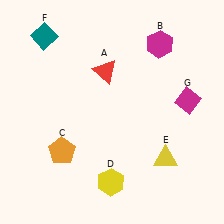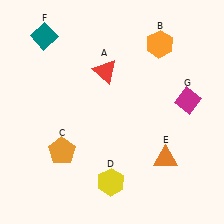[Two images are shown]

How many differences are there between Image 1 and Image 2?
There are 2 differences between the two images.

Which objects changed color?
B changed from magenta to orange. E changed from yellow to orange.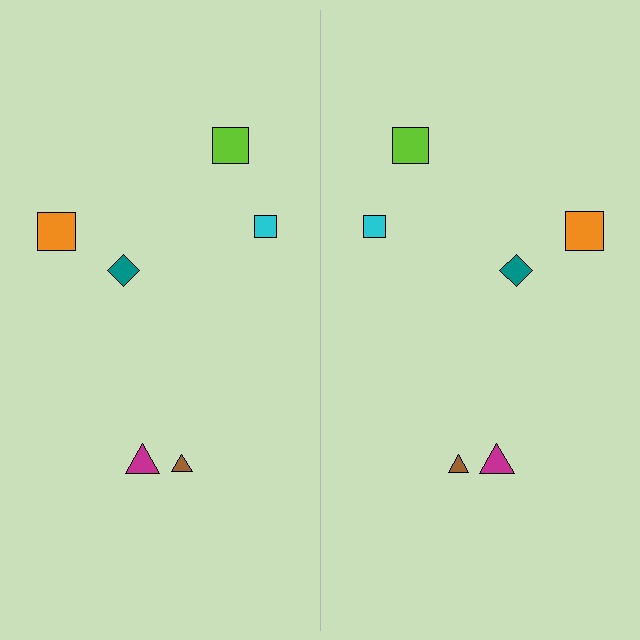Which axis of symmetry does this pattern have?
The pattern has a vertical axis of symmetry running through the center of the image.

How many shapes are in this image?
There are 12 shapes in this image.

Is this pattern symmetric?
Yes, this pattern has bilateral (reflection) symmetry.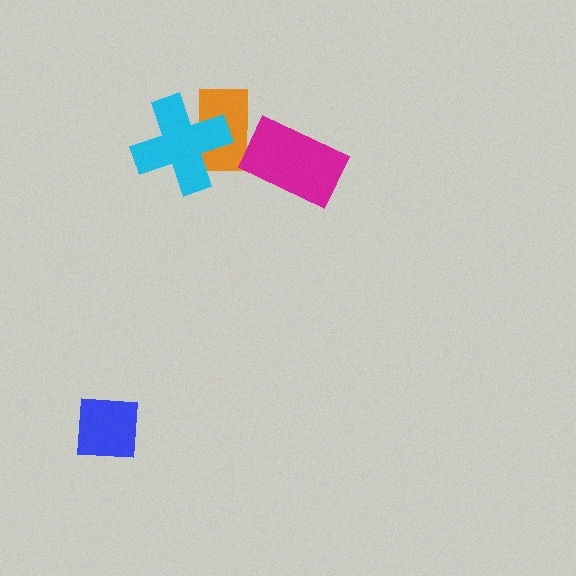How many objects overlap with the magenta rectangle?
1 object overlaps with the magenta rectangle.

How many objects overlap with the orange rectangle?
2 objects overlap with the orange rectangle.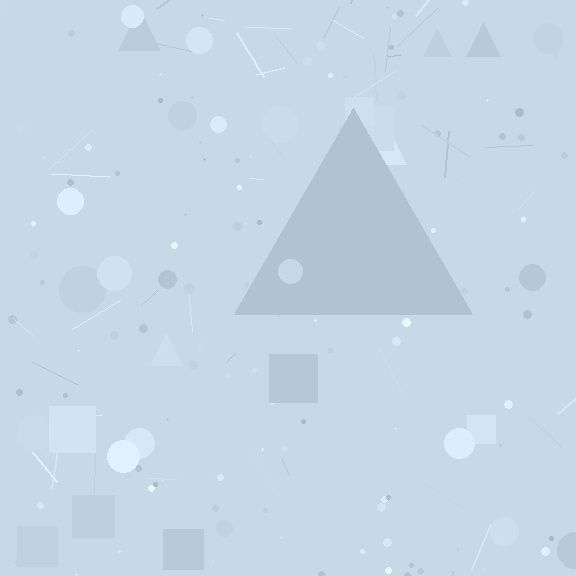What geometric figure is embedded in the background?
A triangle is embedded in the background.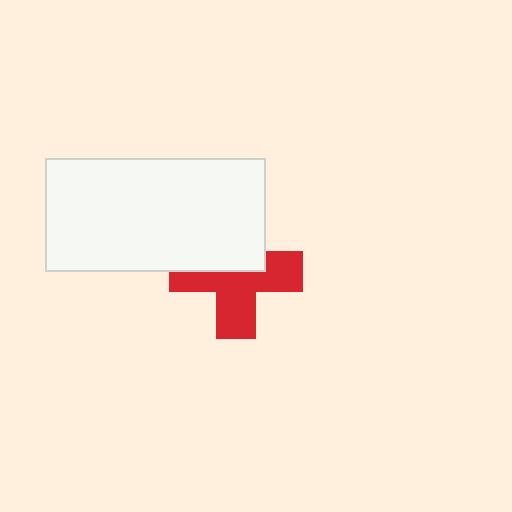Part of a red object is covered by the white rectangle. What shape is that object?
It is a cross.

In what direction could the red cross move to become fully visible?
The red cross could move down. That would shift it out from behind the white rectangle entirely.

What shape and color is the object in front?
The object in front is a white rectangle.